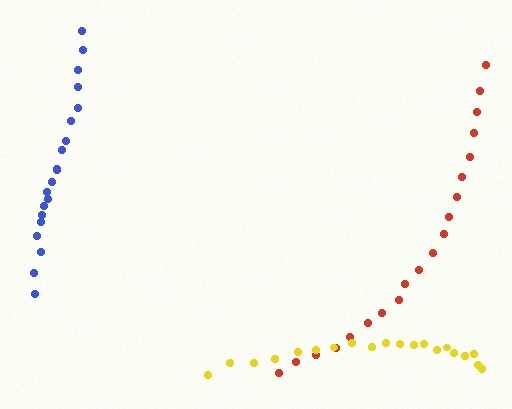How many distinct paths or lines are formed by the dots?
There are 3 distinct paths.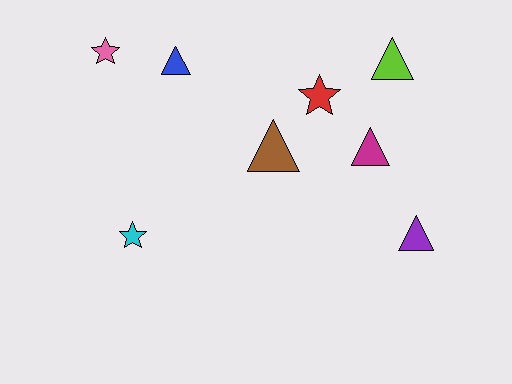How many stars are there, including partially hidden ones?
There are 3 stars.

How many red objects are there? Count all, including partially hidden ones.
There is 1 red object.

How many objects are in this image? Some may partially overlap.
There are 8 objects.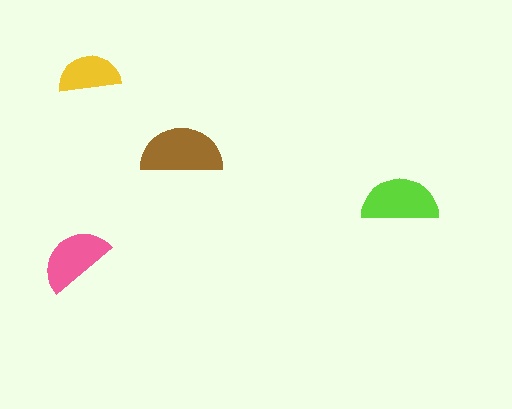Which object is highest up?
The yellow semicircle is topmost.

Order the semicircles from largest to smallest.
the brown one, the lime one, the pink one, the yellow one.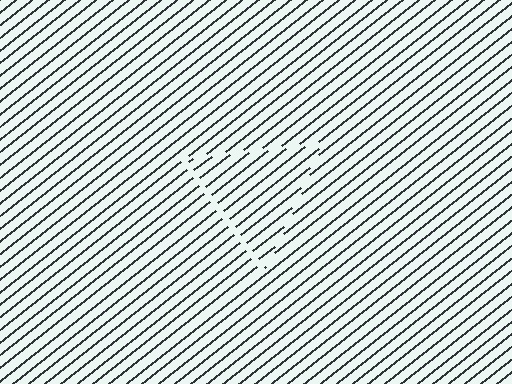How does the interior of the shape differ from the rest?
The interior of the shape contains the same grating, shifted by half a period — the contour is defined by the phase discontinuity where line-ends from the inner and outer gratings abut.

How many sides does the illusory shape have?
3 sides — the line-ends trace a triangle.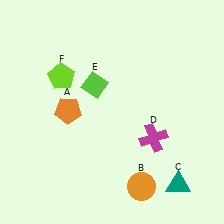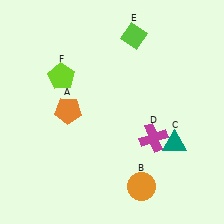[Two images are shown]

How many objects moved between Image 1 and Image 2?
2 objects moved between the two images.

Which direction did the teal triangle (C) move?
The teal triangle (C) moved up.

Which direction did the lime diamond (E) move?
The lime diamond (E) moved up.